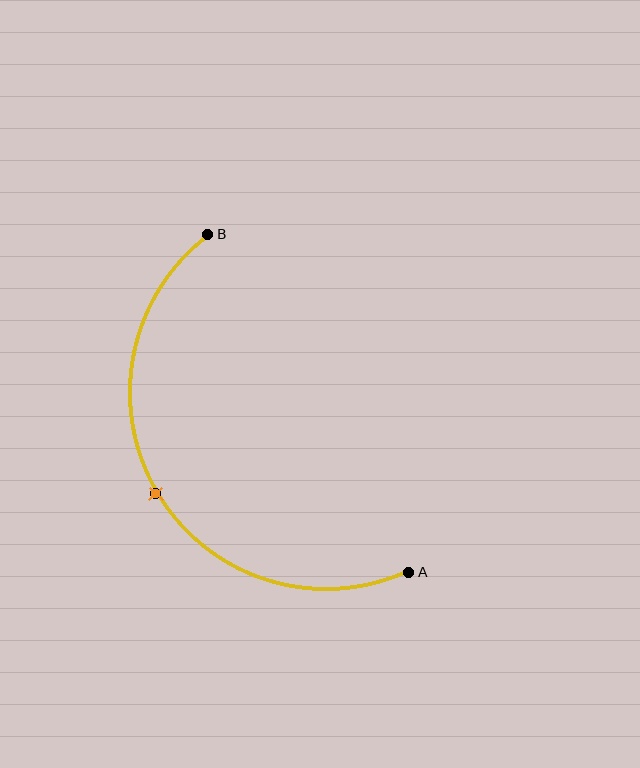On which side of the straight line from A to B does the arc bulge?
The arc bulges to the left of the straight line connecting A and B.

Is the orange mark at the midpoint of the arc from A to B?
Yes. The orange mark lies on the arc at equal arc-length from both A and B — it is the arc midpoint.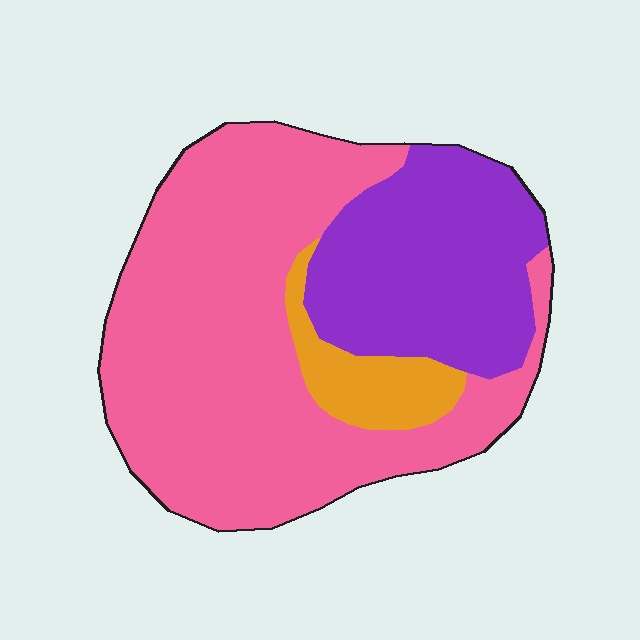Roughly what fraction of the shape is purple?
Purple covers roughly 30% of the shape.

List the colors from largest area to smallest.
From largest to smallest: pink, purple, orange.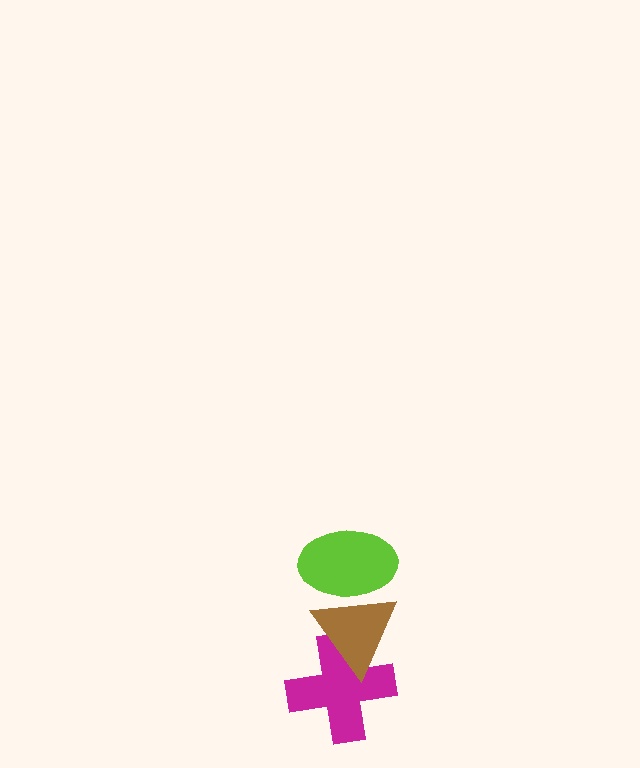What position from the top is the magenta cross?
The magenta cross is 3rd from the top.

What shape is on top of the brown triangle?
The lime ellipse is on top of the brown triangle.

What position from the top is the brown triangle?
The brown triangle is 2nd from the top.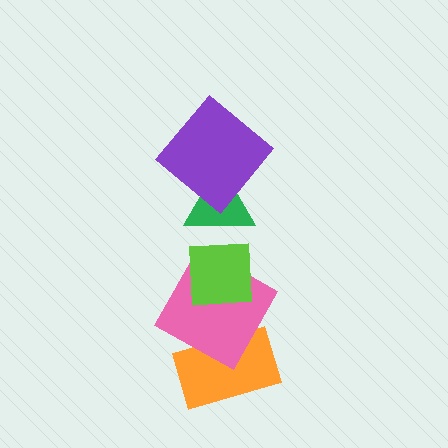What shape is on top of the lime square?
The green triangle is on top of the lime square.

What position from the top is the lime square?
The lime square is 3rd from the top.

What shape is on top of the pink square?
The lime square is on top of the pink square.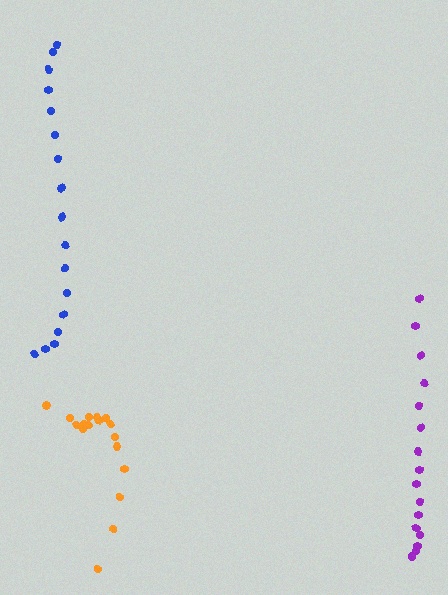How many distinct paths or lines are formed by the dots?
There are 3 distinct paths.